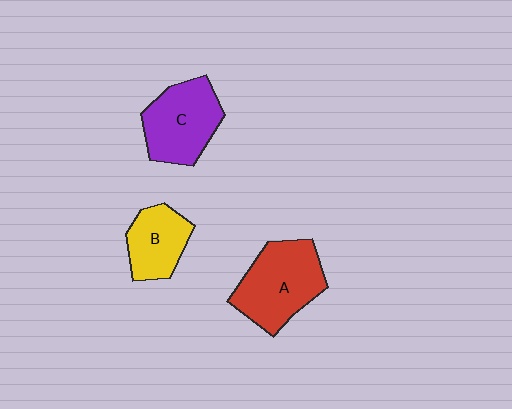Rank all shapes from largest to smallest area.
From largest to smallest: A (red), C (purple), B (yellow).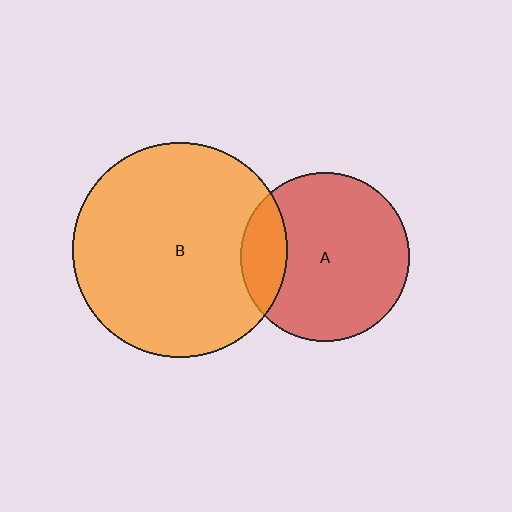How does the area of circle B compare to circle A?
Approximately 1.6 times.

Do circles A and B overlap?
Yes.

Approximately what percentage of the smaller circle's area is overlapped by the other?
Approximately 20%.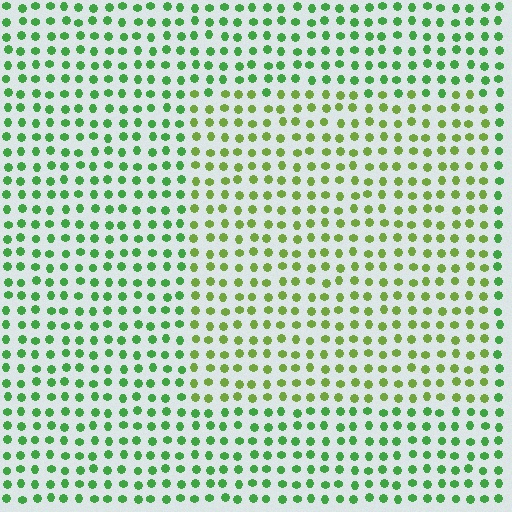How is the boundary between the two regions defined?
The boundary is defined purely by a slight shift in hue (about 32 degrees). Spacing, size, and orientation are identical on both sides.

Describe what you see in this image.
The image is filled with small green elements in a uniform arrangement. A rectangle-shaped region is visible where the elements are tinted to a slightly different hue, forming a subtle color boundary.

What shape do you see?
I see a rectangle.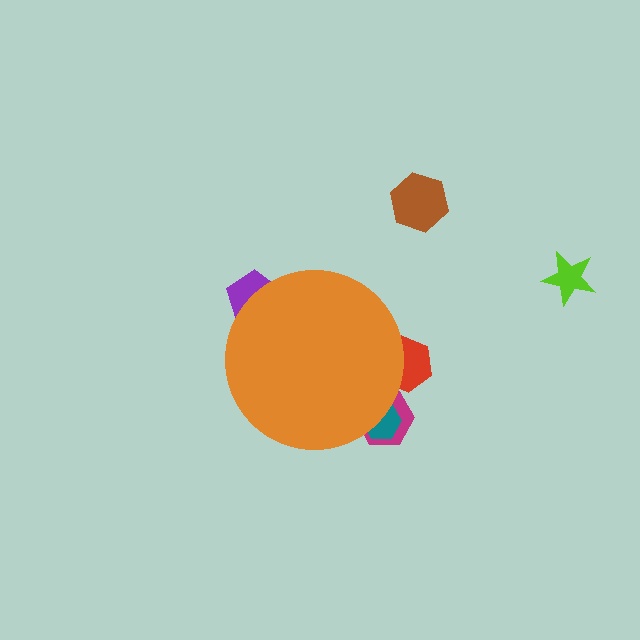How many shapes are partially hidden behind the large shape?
4 shapes are partially hidden.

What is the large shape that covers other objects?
An orange circle.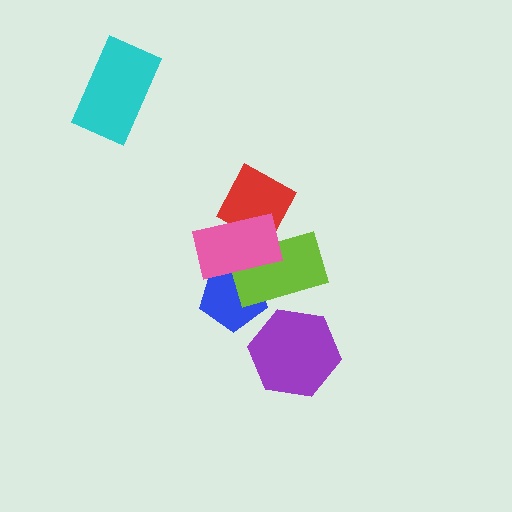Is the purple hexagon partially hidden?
No, no other shape covers it.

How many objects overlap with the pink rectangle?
3 objects overlap with the pink rectangle.